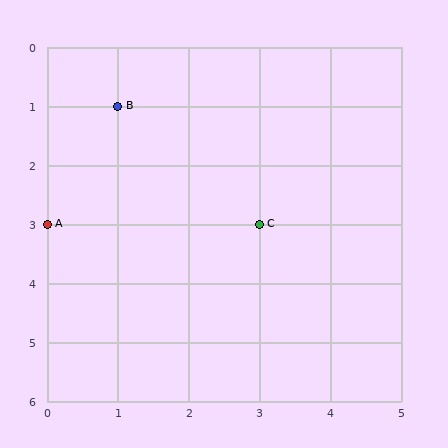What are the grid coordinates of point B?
Point B is at grid coordinates (1, 1).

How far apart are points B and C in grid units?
Points B and C are 2 columns and 2 rows apart (about 2.8 grid units diagonally).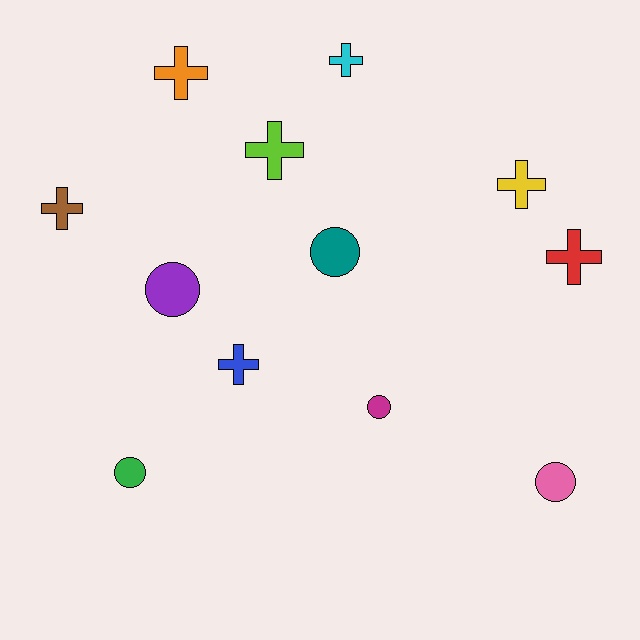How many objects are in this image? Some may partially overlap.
There are 12 objects.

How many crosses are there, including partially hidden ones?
There are 7 crosses.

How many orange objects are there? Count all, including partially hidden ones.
There is 1 orange object.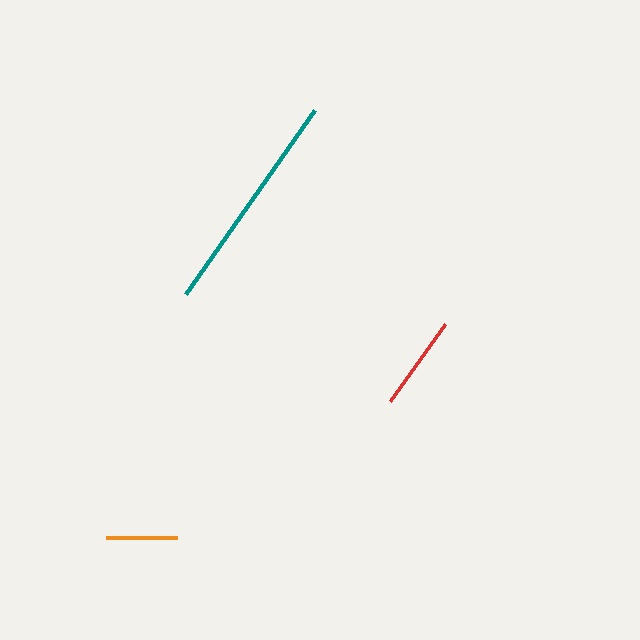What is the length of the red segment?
The red segment is approximately 94 pixels long.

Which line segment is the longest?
The teal line is the longest at approximately 224 pixels.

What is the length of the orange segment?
The orange segment is approximately 71 pixels long.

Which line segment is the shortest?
The orange line is the shortest at approximately 71 pixels.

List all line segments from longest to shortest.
From longest to shortest: teal, red, orange.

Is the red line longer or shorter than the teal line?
The teal line is longer than the red line.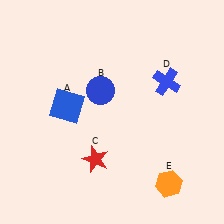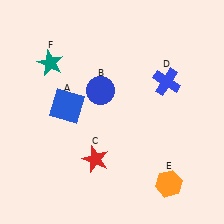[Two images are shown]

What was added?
A teal star (F) was added in Image 2.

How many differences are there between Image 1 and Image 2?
There is 1 difference between the two images.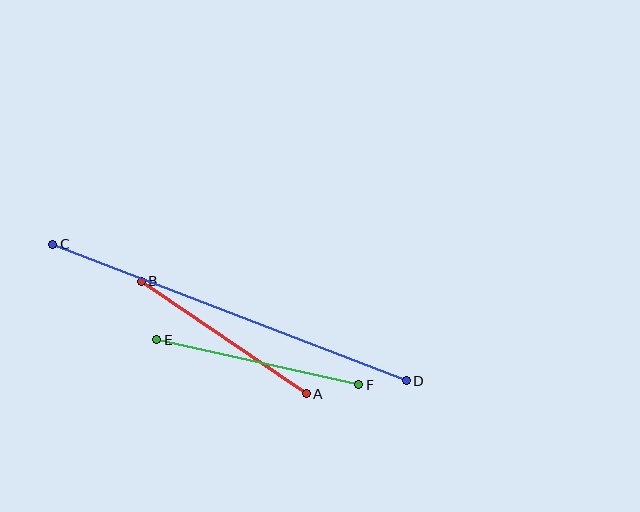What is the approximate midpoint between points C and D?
The midpoint is at approximately (229, 313) pixels.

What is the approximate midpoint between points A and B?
The midpoint is at approximately (224, 338) pixels.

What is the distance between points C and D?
The distance is approximately 379 pixels.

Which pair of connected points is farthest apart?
Points C and D are farthest apart.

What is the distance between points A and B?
The distance is approximately 200 pixels.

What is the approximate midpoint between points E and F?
The midpoint is at approximately (258, 362) pixels.